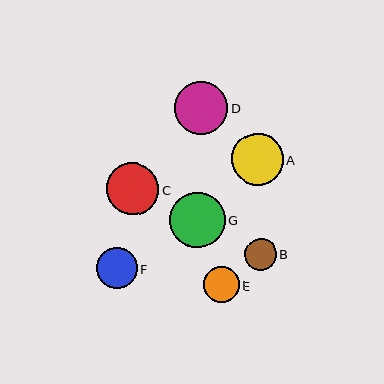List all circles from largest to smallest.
From largest to smallest: G, D, C, A, F, E, B.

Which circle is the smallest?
Circle B is the smallest with a size of approximately 32 pixels.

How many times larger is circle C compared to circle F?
Circle C is approximately 1.3 times the size of circle F.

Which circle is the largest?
Circle G is the largest with a size of approximately 55 pixels.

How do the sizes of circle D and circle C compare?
Circle D and circle C are approximately the same size.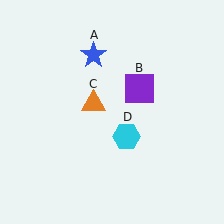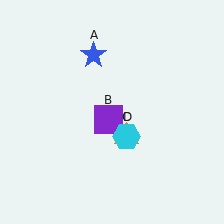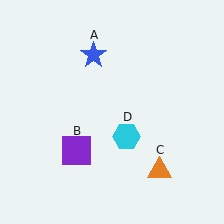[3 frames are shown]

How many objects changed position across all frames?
2 objects changed position: purple square (object B), orange triangle (object C).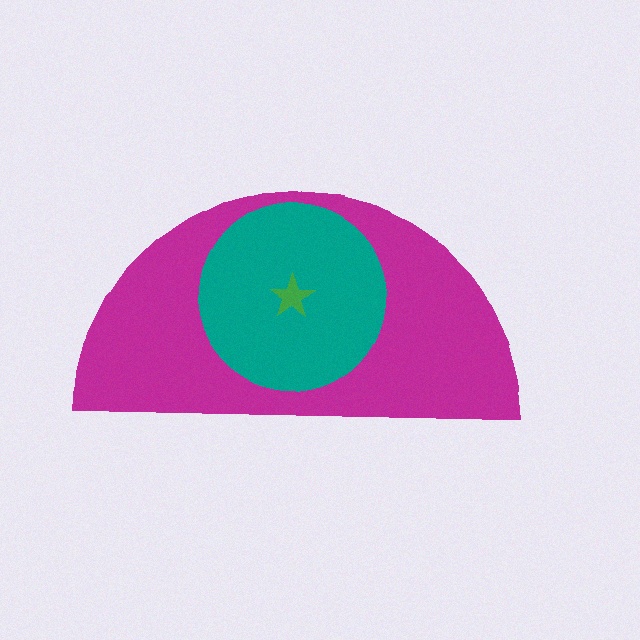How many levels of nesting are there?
3.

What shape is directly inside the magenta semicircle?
The teal circle.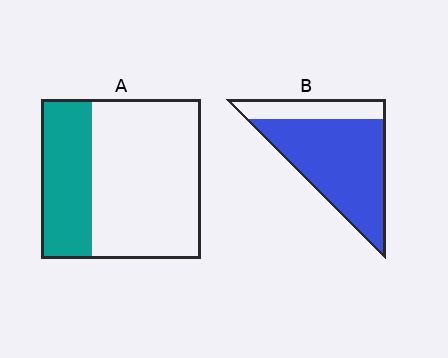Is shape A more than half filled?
No.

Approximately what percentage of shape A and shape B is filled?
A is approximately 30% and B is approximately 75%.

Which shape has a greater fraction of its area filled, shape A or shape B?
Shape B.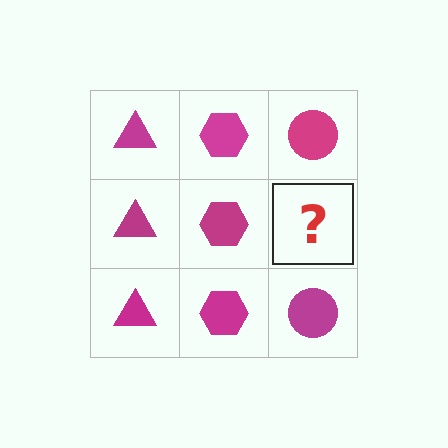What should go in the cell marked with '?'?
The missing cell should contain a magenta circle.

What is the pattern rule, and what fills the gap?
The rule is that each column has a consistent shape. The gap should be filled with a magenta circle.